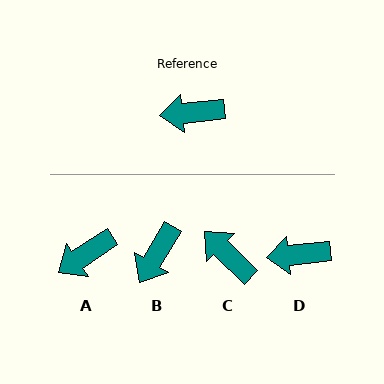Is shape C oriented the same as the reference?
No, it is off by about 50 degrees.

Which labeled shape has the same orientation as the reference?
D.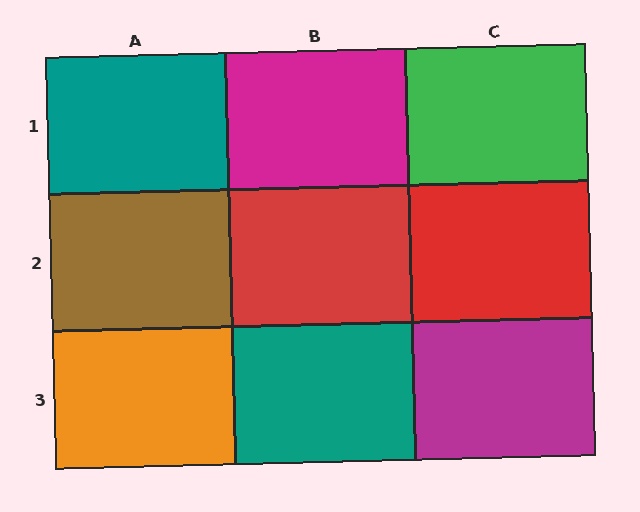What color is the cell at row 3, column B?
Teal.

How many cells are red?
2 cells are red.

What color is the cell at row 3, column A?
Orange.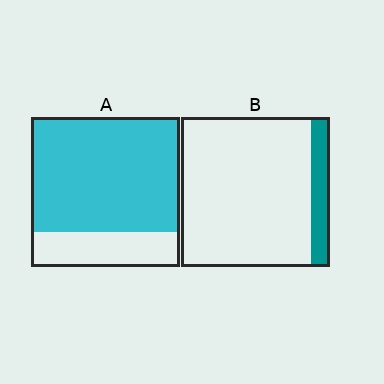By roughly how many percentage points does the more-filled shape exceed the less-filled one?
By roughly 65 percentage points (A over B).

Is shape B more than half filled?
No.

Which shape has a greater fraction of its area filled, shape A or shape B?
Shape A.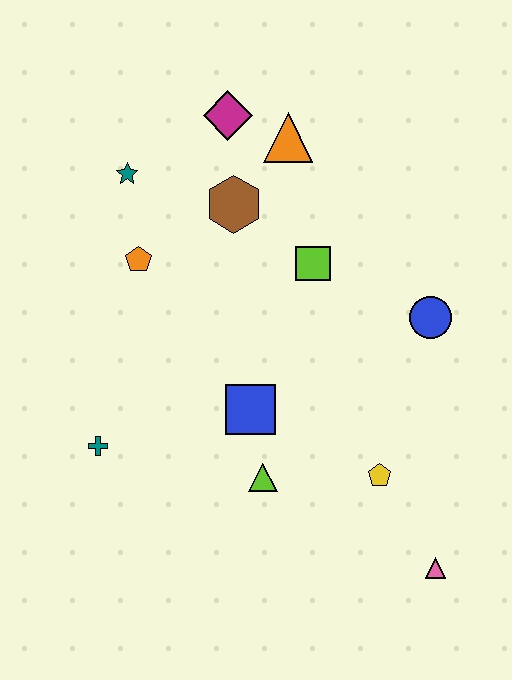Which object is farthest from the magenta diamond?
The pink triangle is farthest from the magenta diamond.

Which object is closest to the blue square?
The lime triangle is closest to the blue square.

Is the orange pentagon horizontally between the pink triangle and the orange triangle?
No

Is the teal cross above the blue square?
No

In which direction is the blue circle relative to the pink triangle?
The blue circle is above the pink triangle.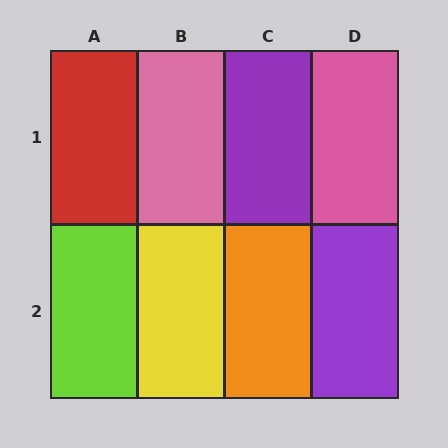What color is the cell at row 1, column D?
Pink.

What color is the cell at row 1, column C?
Purple.